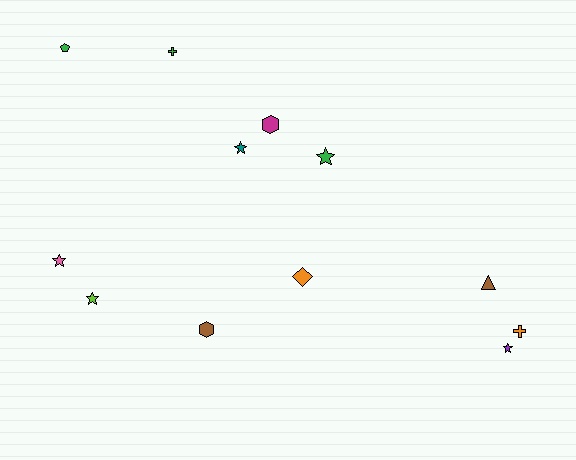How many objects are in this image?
There are 12 objects.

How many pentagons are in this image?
There is 1 pentagon.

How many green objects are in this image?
There are 3 green objects.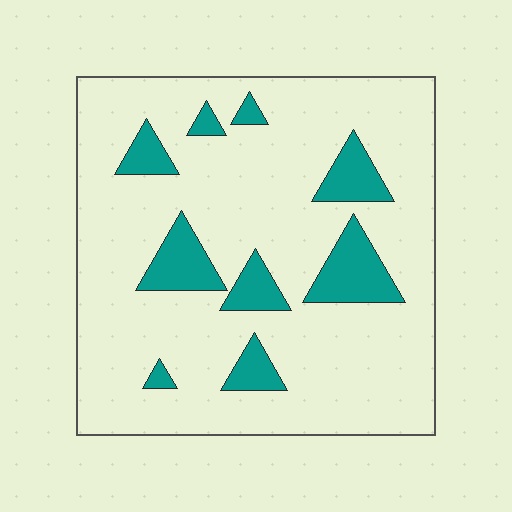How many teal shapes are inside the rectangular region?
9.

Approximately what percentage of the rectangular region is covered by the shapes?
Approximately 15%.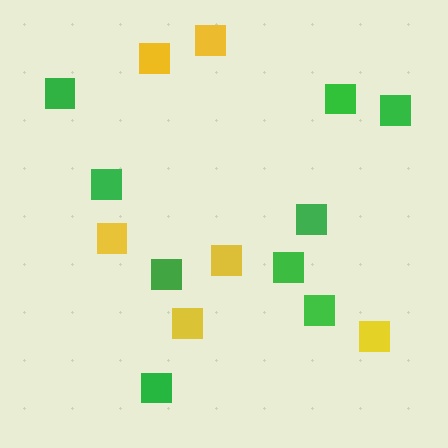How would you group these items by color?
There are 2 groups: one group of yellow squares (6) and one group of green squares (9).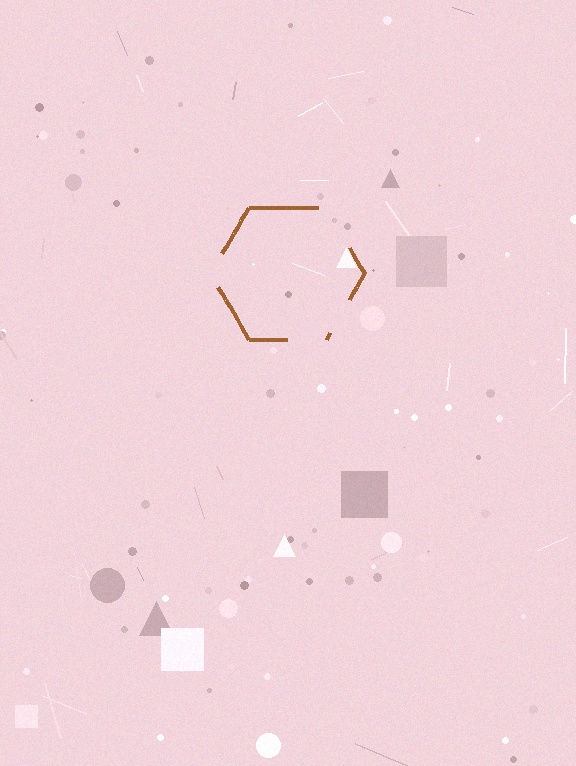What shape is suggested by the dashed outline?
The dashed outline suggests a hexagon.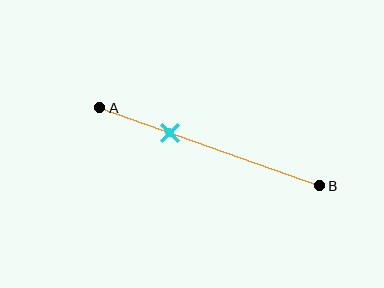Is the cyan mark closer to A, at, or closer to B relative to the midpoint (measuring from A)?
The cyan mark is closer to point A than the midpoint of segment AB.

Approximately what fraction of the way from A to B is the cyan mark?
The cyan mark is approximately 30% of the way from A to B.